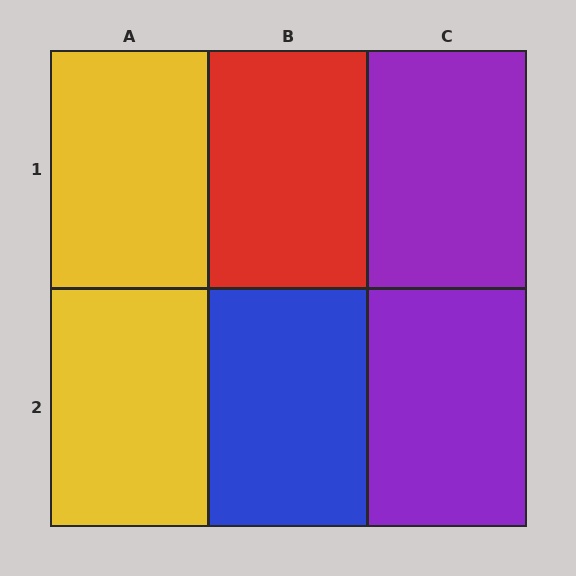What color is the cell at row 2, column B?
Blue.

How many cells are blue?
1 cell is blue.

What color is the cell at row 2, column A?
Yellow.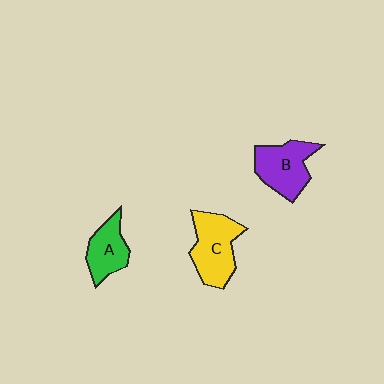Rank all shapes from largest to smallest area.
From largest to smallest: C (yellow), B (purple), A (green).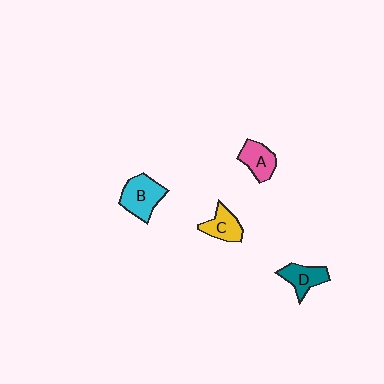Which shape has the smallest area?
Shape C (yellow).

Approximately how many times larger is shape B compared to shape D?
Approximately 1.4 times.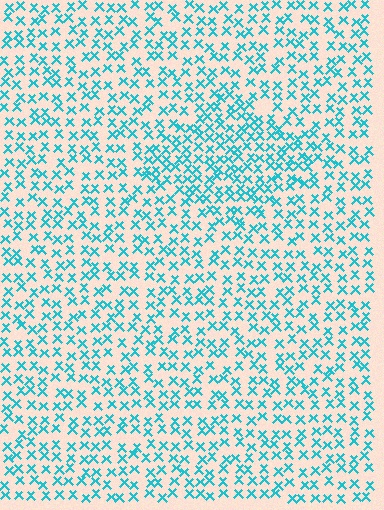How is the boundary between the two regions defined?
The boundary is defined by a change in element density (approximately 1.6x ratio). All elements are the same color, size, and shape.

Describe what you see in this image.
The image contains small cyan elements arranged at two different densities. A diamond-shaped region is visible where the elements are more densely packed than the surrounding area.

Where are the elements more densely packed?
The elements are more densely packed inside the diamond boundary.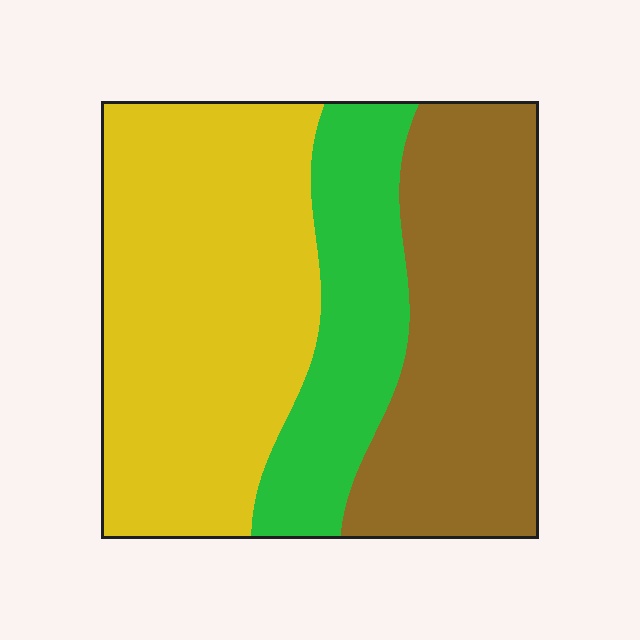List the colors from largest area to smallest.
From largest to smallest: yellow, brown, green.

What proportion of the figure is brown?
Brown takes up about one third (1/3) of the figure.